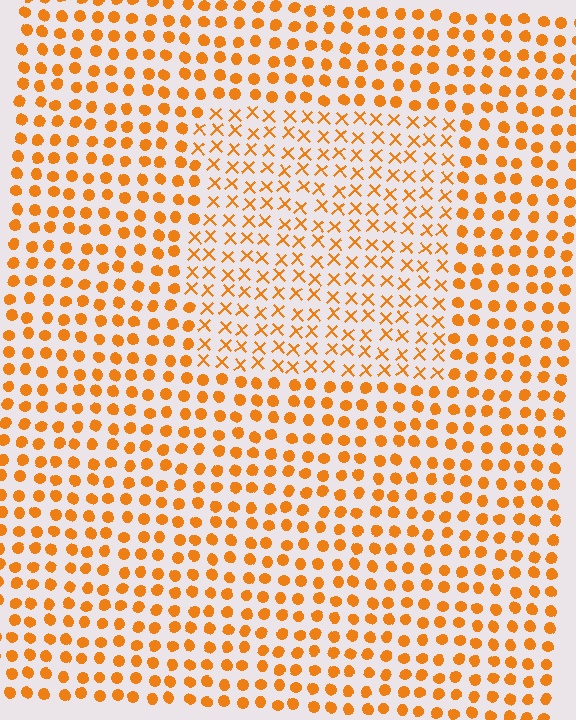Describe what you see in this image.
The image is filled with small orange elements arranged in a uniform grid. A rectangle-shaped region contains X marks, while the surrounding area contains circles. The boundary is defined purely by the change in element shape.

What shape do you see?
I see a rectangle.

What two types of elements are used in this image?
The image uses X marks inside the rectangle region and circles outside it.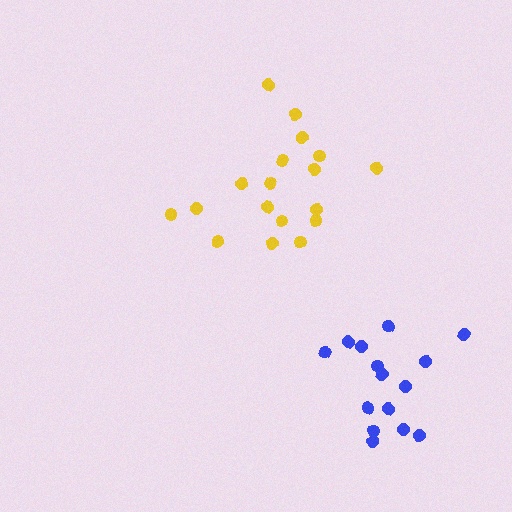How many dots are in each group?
Group 1: 15 dots, Group 2: 18 dots (33 total).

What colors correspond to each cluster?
The clusters are colored: blue, yellow.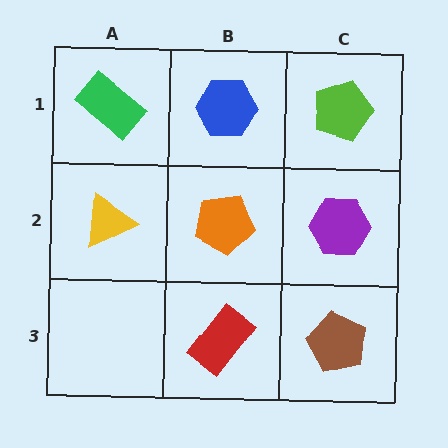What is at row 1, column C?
A lime pentagon.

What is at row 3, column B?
A red rectangle.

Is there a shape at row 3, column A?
No, that cell is empty.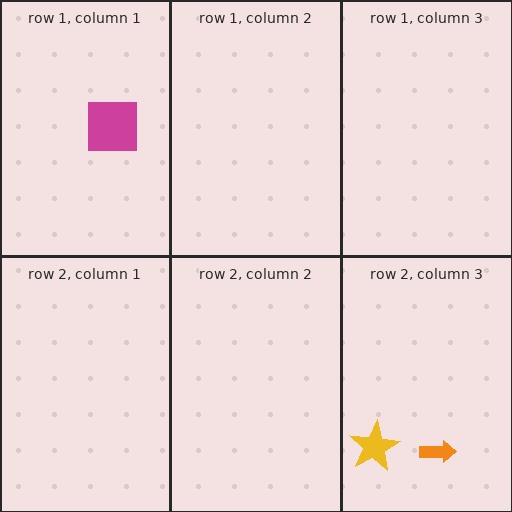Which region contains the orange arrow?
The row 2, column 3 region.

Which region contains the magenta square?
The row 1, column 1 region.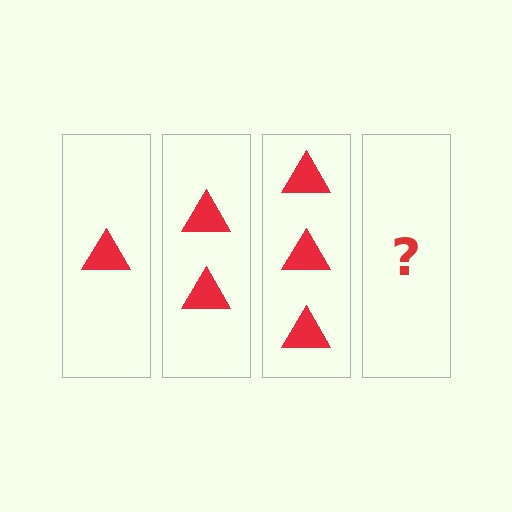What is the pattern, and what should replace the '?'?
The pattern is that each step adds one more triangle. The '?' should be 4 triangles.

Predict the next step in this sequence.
The next step is 4 triangles.